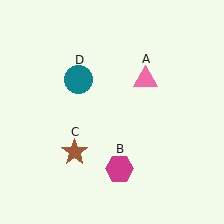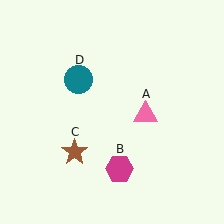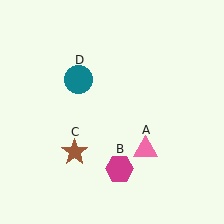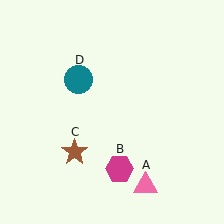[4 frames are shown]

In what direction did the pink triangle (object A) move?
The pink triangle (object A) moved down.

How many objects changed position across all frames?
1 object changed position: pink triangle (object A).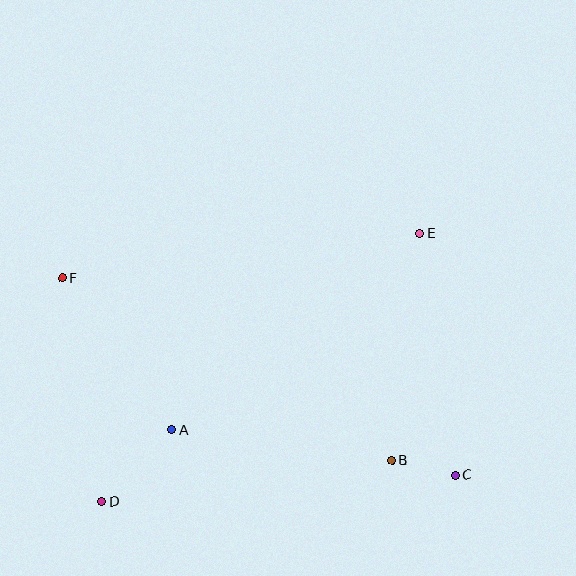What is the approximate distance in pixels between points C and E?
The distance between C and E is approximately 244 pixels.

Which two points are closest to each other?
Points B and C are closest to each other.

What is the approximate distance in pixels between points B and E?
The distance between B and E is approximately 228 pixels.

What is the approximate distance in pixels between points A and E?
The distance between A and E is approximately 316 pixels.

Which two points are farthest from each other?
Points C and F are farthest from each other.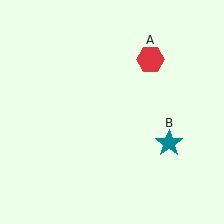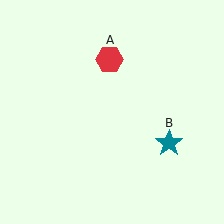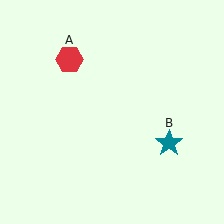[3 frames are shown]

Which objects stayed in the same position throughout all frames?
Teal star (object B) remained stationary.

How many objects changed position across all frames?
1 object changed position: red hexagon (object A).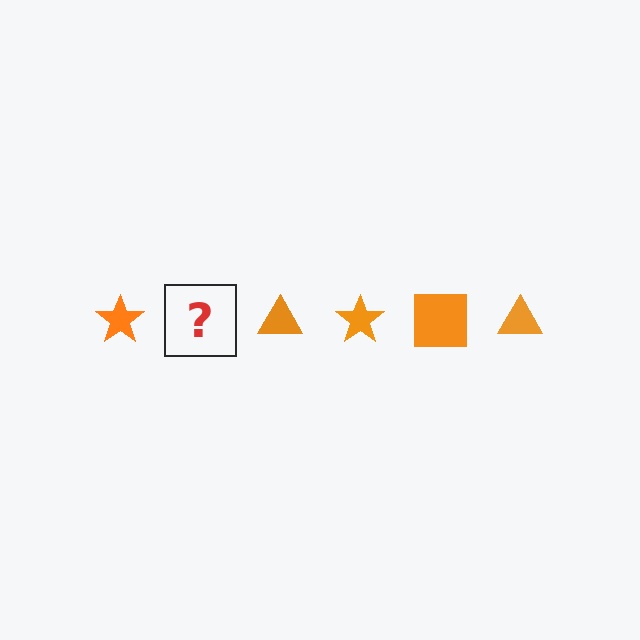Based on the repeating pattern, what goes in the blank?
The blank should be an orange square.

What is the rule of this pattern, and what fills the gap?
The rule is that the pattern cycles through star, square, triangle shapes in orange. The gap should be filled with an orange square.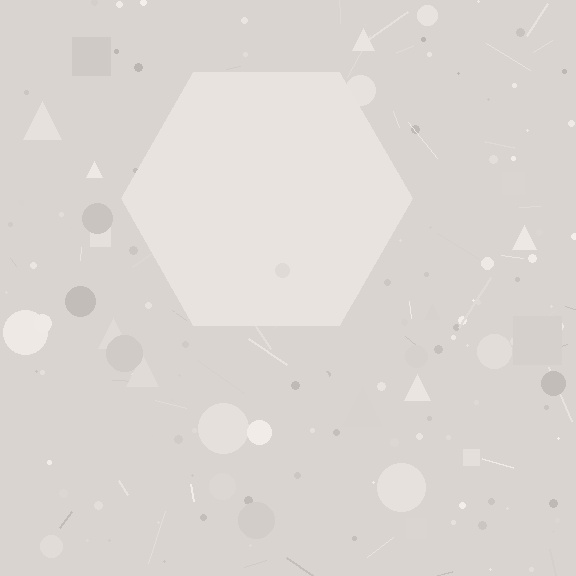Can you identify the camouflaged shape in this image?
The camouflaged shape is a hexagon.